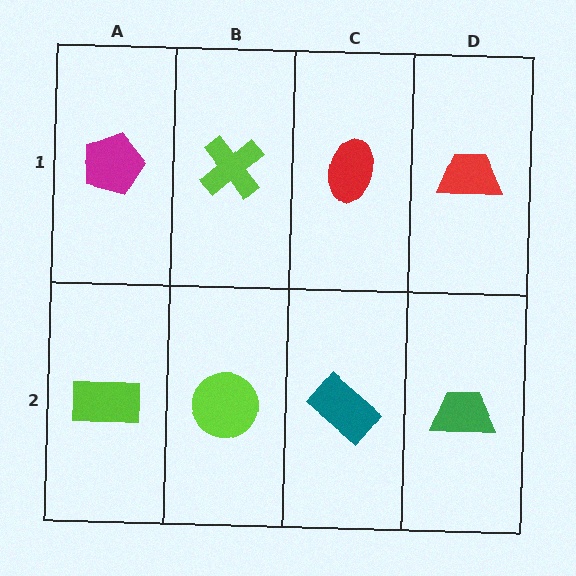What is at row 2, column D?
A green trapezoid.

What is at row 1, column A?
A magenta pentagon.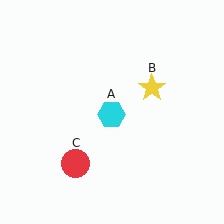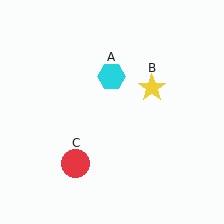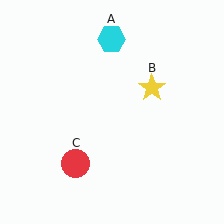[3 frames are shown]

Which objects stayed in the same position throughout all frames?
Yellow star (object B) and red circle (object C) remained stationary.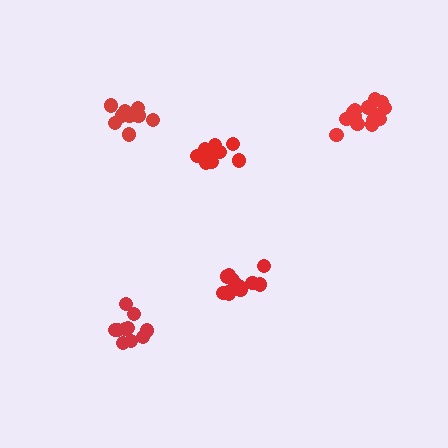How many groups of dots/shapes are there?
There are 5 groups.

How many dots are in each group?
Group 1: 10 dots, Group 2: 10 dots, Group 3: 14 dots, Group 4: 10 dots, Group 5: 11 dots (55 total).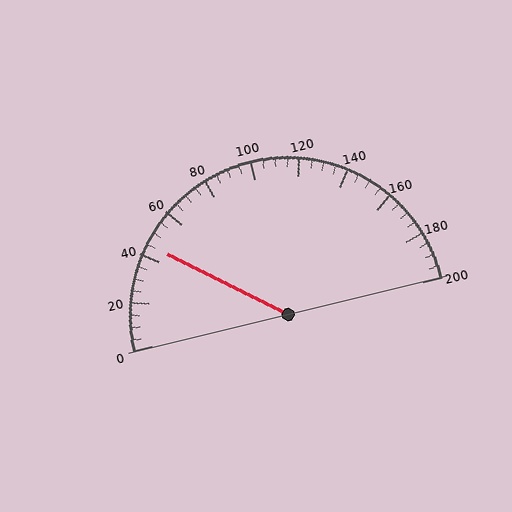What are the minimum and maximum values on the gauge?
The gauge ranges from 0 to 200.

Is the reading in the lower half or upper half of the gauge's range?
The reading is in the lower half of the range (0 to 200).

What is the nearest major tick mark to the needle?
The nearest major tick mark is 40.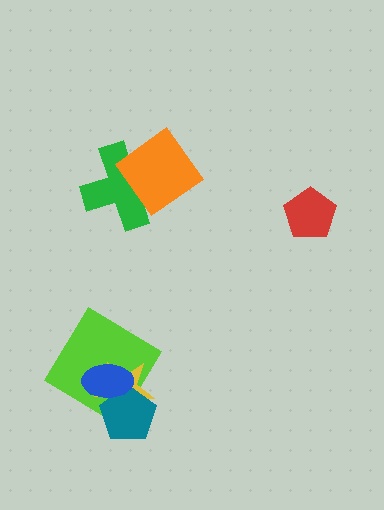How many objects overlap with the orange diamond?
1 object overlaps with the orange diamond.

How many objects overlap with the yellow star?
3 objects overlap with the yellow star.